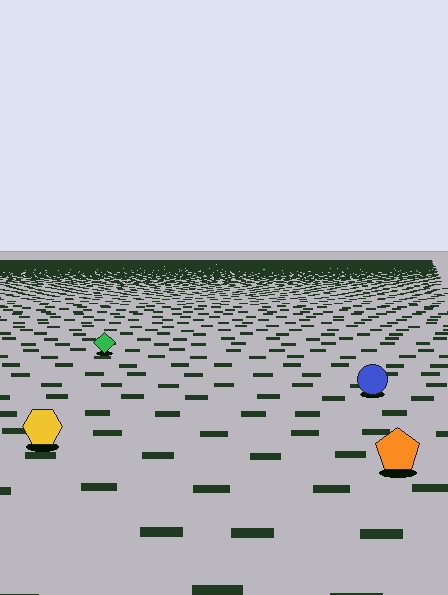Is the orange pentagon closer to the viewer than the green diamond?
Yes. The orange pentagon is closer — you can tell from the texture gradient: the ground texture is coarser near it.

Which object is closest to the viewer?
The orange pentagon is closest. The texture marks near it are larger and more spread out.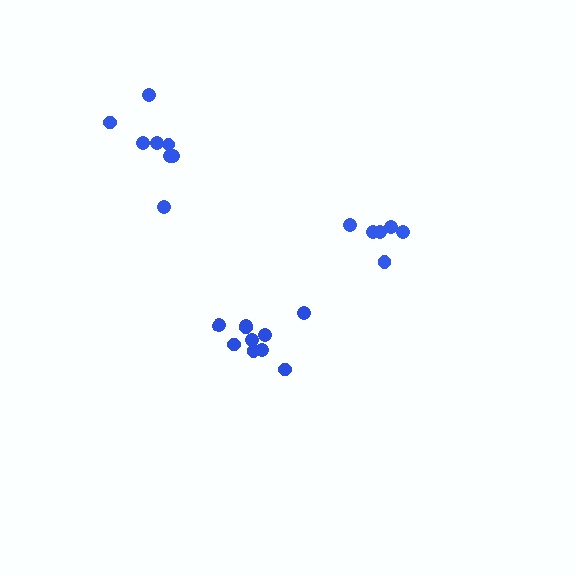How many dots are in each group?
Group 1: 10 dots, Group 2: 8 dots, Group 3: 6 dots (24 total).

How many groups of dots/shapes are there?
There are 3 groups.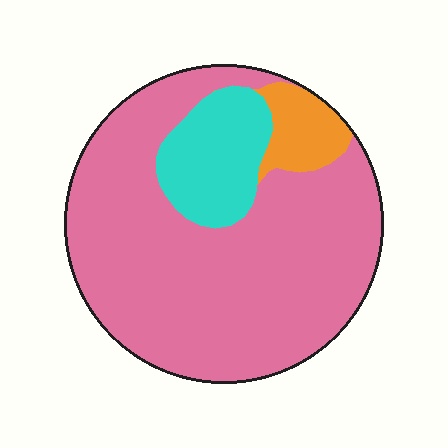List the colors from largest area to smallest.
From largest to smallest: pink, cyan, orange.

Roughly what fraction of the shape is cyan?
Cyan covers around 15% of the shape.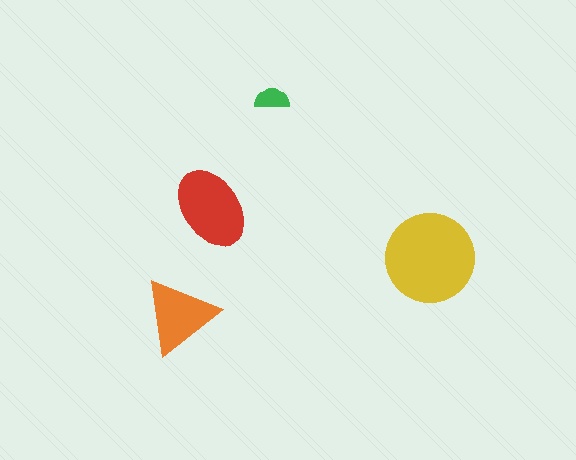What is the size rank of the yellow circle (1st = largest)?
1st.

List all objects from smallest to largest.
The green semicircle, the orange triangle, the red ellipse, the yellow circle.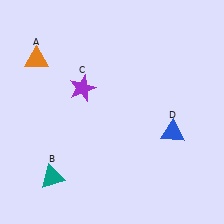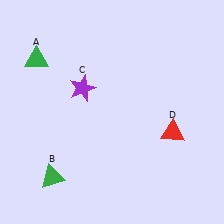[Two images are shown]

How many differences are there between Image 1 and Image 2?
There are 3 differences between the two images.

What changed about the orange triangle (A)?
In Image 1, A is orange. In Image 2, it changed to green.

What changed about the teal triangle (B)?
In Image 1, B is teal. In Image 2, it changed to green.